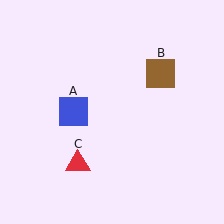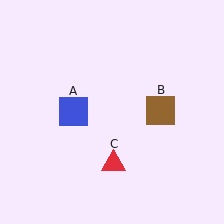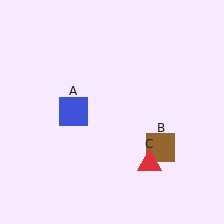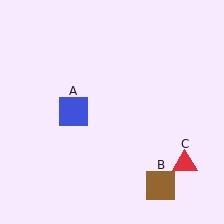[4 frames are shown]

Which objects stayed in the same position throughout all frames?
Blue square (object A) remained stationary.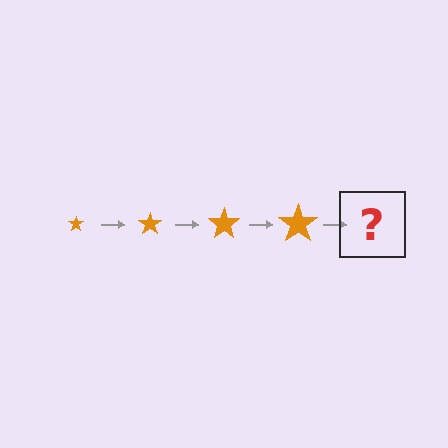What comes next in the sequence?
The next element should be an orange star, larger than the previous one.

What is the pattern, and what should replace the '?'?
The pattern is that the star gets progressively larger each step. The '?' should be an orange star, larger than the previous one.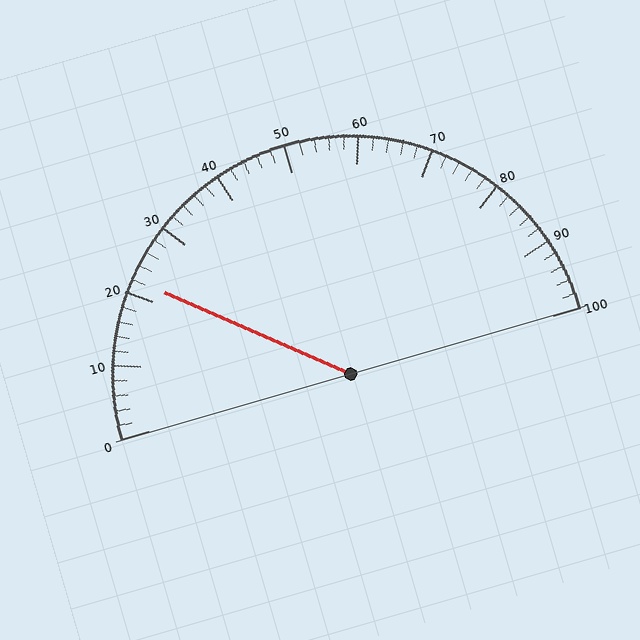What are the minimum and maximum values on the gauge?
The gauge ranges from 0 to 100.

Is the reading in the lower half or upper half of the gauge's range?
The reading is in the lower half of the range (0 to 100).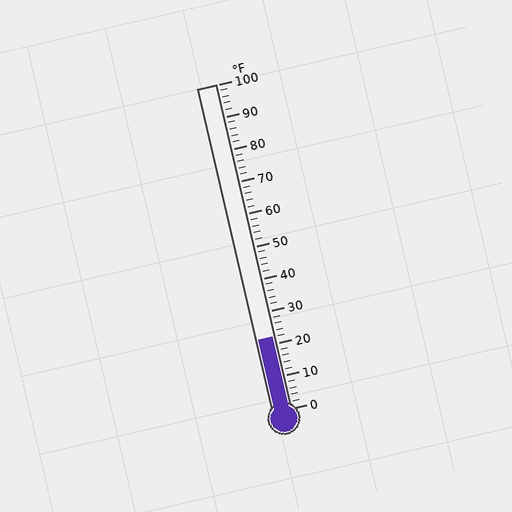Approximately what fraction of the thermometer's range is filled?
The thermometer is filled to approximately 20% of its range.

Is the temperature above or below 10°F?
The temperature is above 10°F.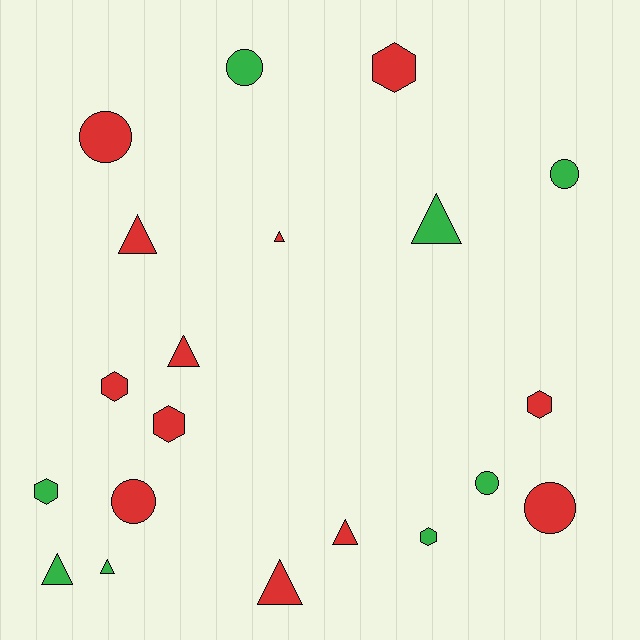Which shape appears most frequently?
Triangle, with 8 objects.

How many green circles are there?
There are 3 green circles.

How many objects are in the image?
There are 20 objects.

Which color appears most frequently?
Red, with 12 objects.